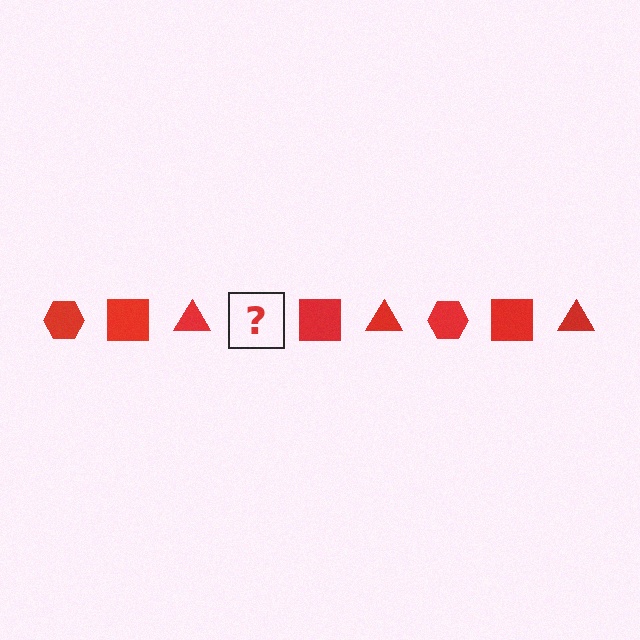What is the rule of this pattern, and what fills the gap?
The rule is that the pattern cycles through hexagon, square, triangle shapes in red. The gap should be filled with a red hexagon.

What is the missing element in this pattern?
The missing element is a red hexagon.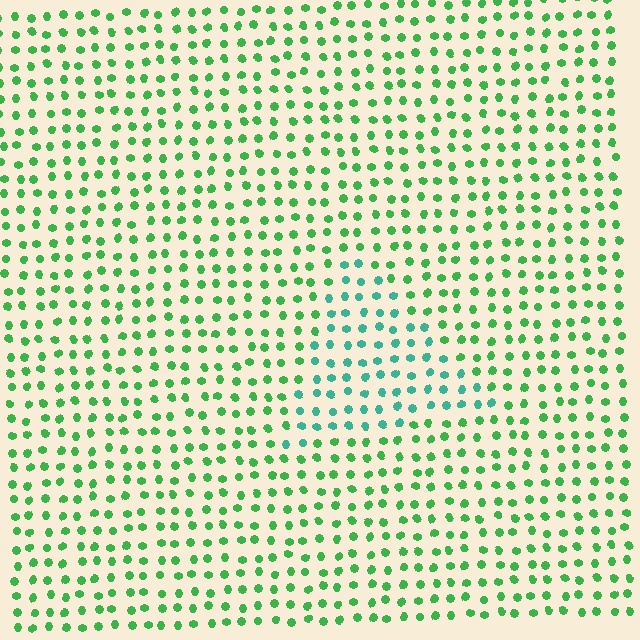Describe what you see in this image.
The image is filled with small green elements in a uniform arrangement. A triangle-shaped region is visible where the elements are tinted to a slightly different hue, forming a subtle color boundary.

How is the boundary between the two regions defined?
The boundary is defined purely by a slight shift in hue (about 37 degrees). Spacing, size, and orientation are identical on both sides.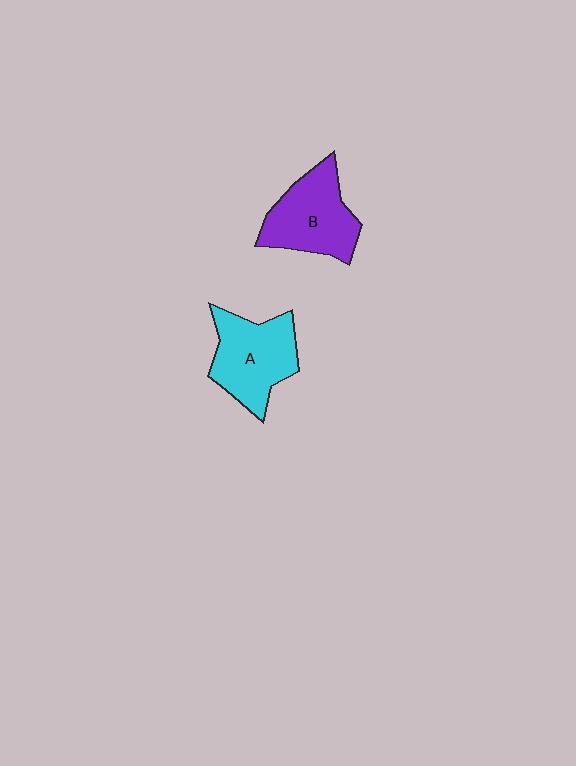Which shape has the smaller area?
Shape B (purple).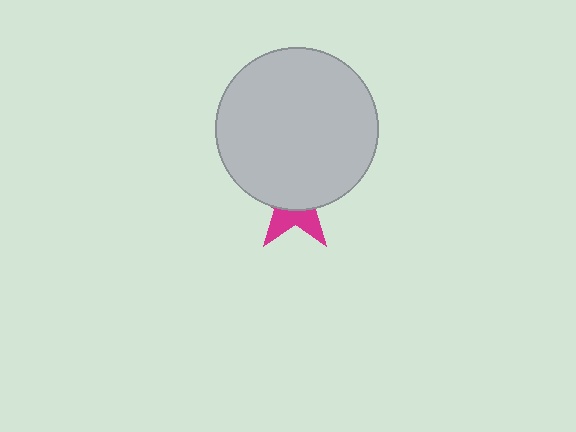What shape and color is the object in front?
The object in front is a light gray circle.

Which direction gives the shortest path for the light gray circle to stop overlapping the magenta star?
Moving up gives the shortest separation.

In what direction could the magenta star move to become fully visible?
The magenta star could move down. That would shift it out from behind the light gray circle entirely.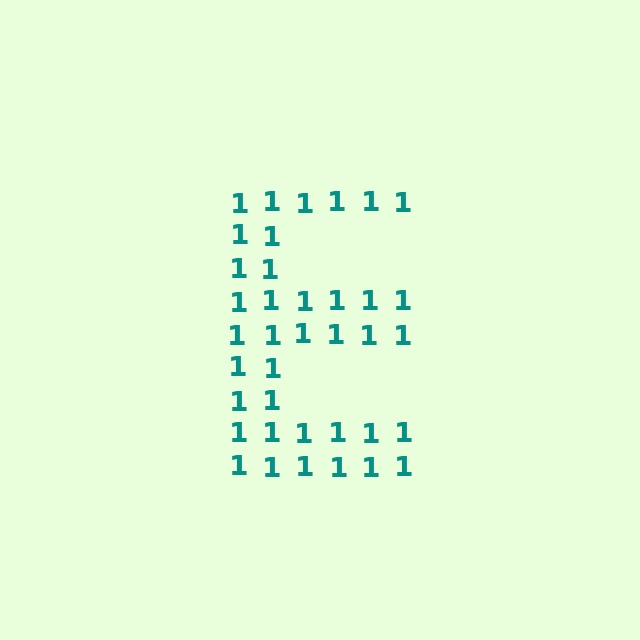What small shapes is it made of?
It is made of small digit 1's.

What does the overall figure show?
The overall figure shows the letter E.